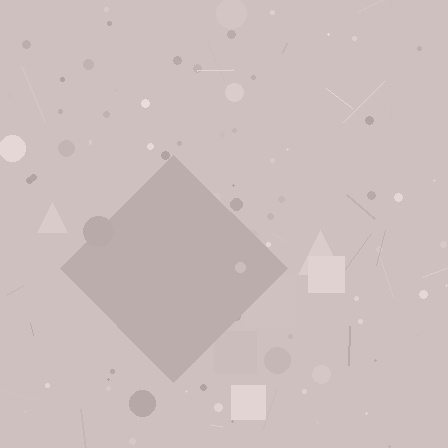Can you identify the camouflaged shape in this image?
The camouflaged shape is a diamond.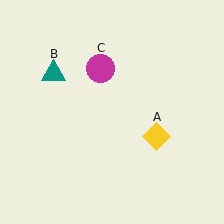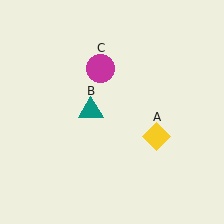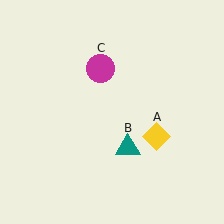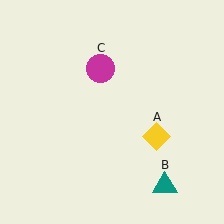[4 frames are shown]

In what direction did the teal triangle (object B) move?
The teal triangle (object B) moved down and to the right.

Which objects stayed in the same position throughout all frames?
Yellow diamond (object A) and magenta circle (object C) remained stationary.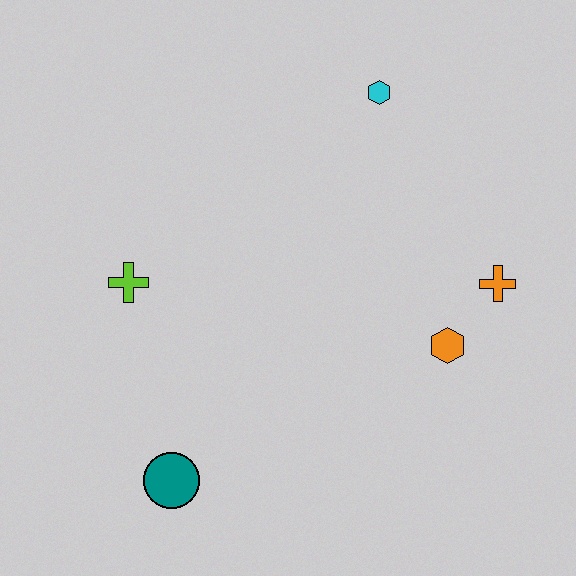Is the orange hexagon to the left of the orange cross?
Yes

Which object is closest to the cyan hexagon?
The orange cross is closest to the cyan hexagon.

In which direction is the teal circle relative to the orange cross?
The teal circle is to the left of the orange cross.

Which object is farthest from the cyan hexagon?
The teal circle is farthest from the cyan hexagon.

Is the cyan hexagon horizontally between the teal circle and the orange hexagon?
Yes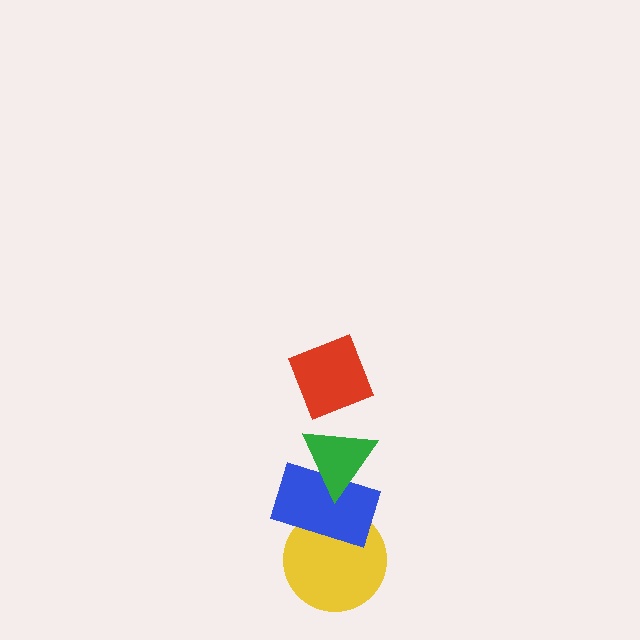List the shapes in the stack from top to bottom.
From top to bottom: the red diamond, the green triangle, the blue rectangle, the yellow circle.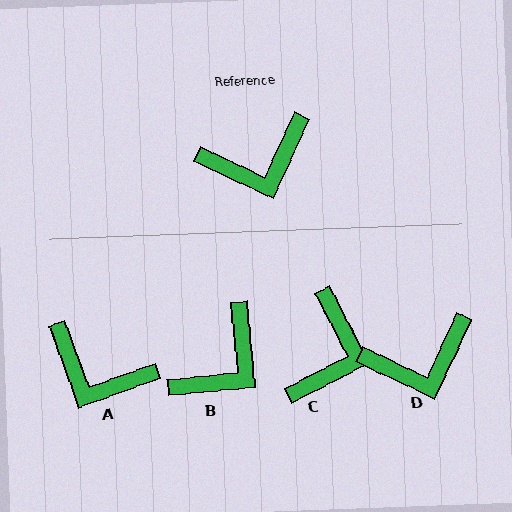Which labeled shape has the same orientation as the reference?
D.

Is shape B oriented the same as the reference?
No, it is off by about 31 degrees.